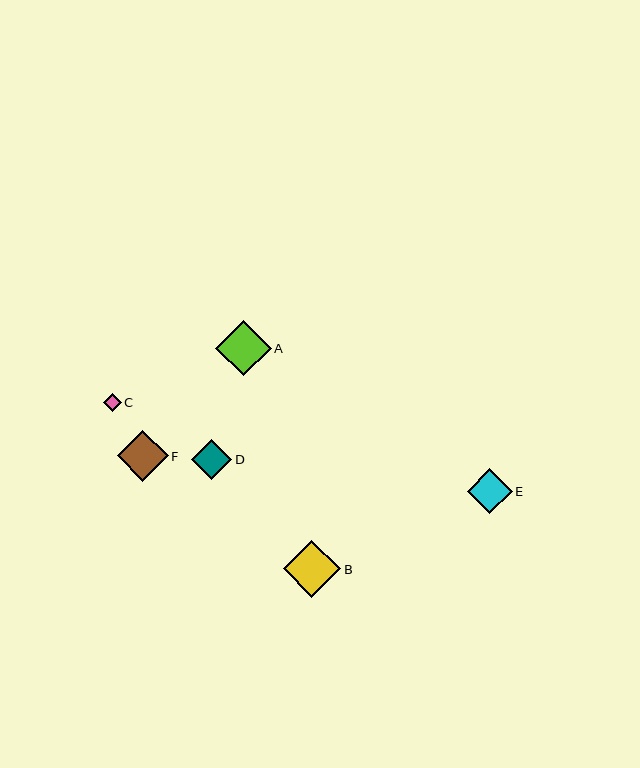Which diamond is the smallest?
Diamond C is the smallest with a size of approximately 17 pixels.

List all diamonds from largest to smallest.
From largest to smallest: B, A, F, E, D, C.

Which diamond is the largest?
Diamond B is the largest with a size of approximately 58 pixels.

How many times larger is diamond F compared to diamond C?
Diamond F is approximately 2.9 times the size of diamond C.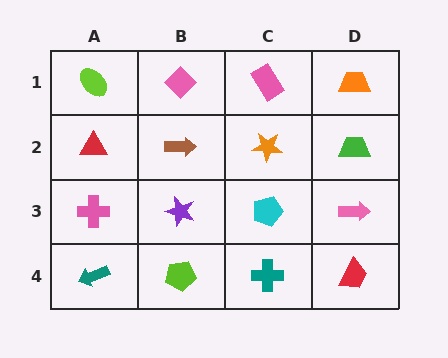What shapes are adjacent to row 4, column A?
A pink cross (row 3, column A), a lime pentagon (row 4, column B).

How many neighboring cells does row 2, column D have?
3.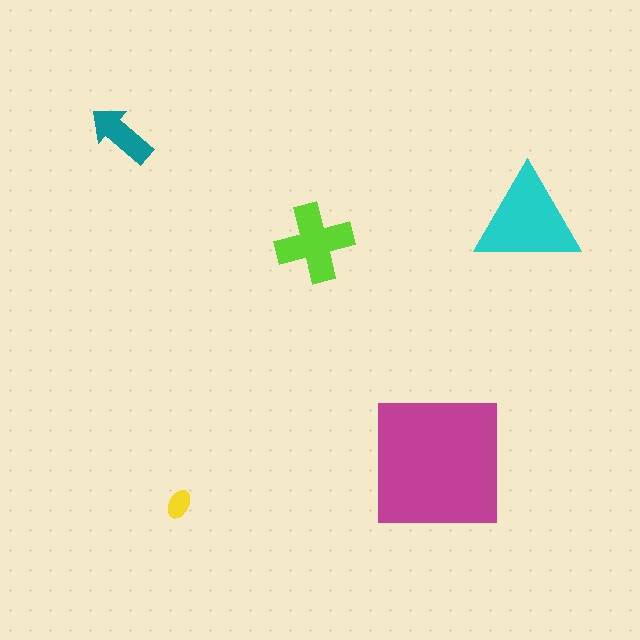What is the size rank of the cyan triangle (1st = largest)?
2nd.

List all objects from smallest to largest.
The yellow ellipse, the teal arrow, the lime cross, the cyan triangle, the magenta square.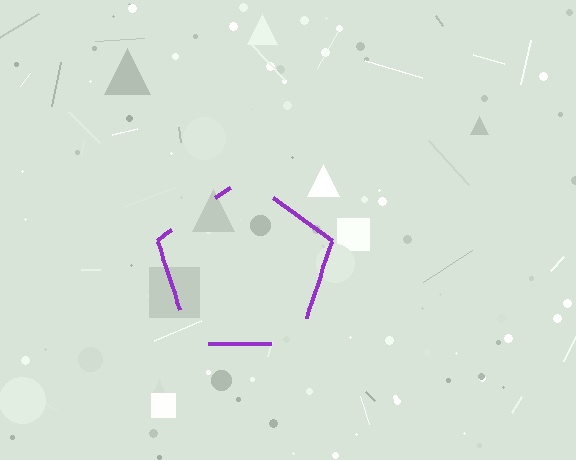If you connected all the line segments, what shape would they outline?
They would outline a pentagon.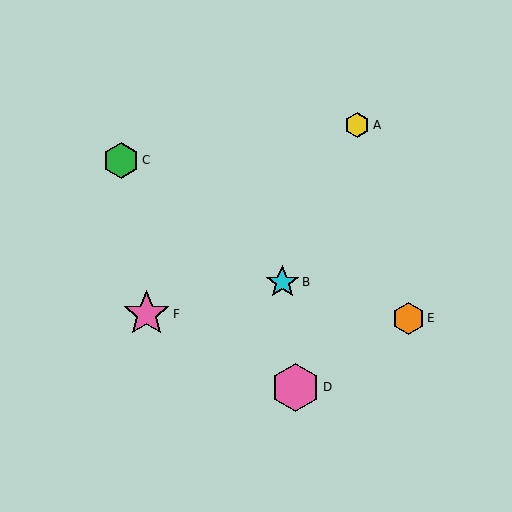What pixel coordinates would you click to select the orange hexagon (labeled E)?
Click at (408, 318) to select the orange hexagon E.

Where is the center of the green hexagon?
The center of the green hexagon is at (121, 160).